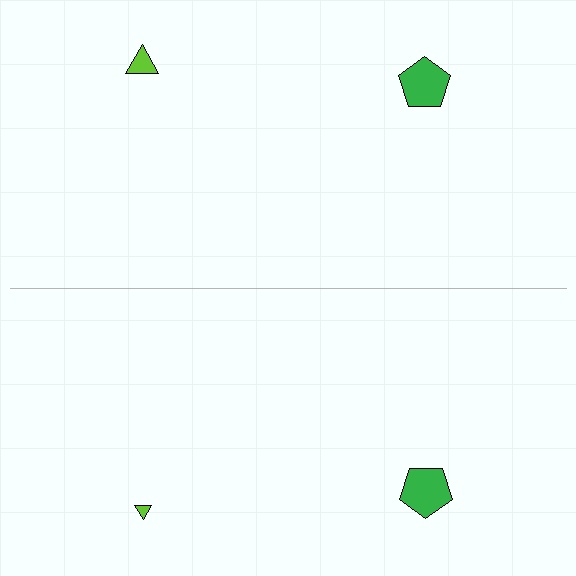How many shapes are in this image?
There are 4 shapes in this image.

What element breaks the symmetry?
The lime triangle on the bottom side has a different size than its mirror counterpart.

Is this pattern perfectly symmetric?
No, the pattern is not perfectly symmetric. The lime triangle on the bottom side has a different size than its mirror counterpart.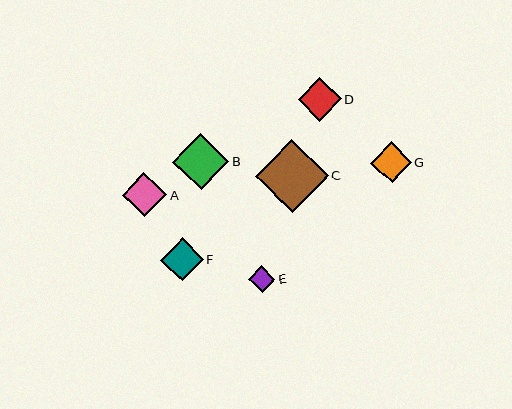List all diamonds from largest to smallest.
From largest to smallest: C, B, A, D, F, G, E.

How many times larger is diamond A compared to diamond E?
Diamond A is approximately 1.7 times the size of diamond E.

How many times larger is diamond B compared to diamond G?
Diamond B is approximately 1.4 times the size of diamond G.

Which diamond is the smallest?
Diamond E is the smallest with a size of approximately 27 pixels.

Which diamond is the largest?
Diamond C is the largest with a size of approximately 73 pixels.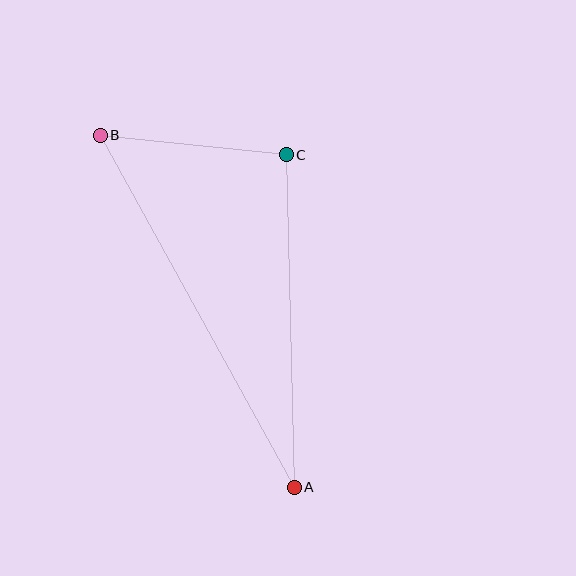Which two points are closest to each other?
Points B and C are closest to each other.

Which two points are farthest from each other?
Points A and B are farthest from each other.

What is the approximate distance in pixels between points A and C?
The distance between A and C is approximately 332 pixels.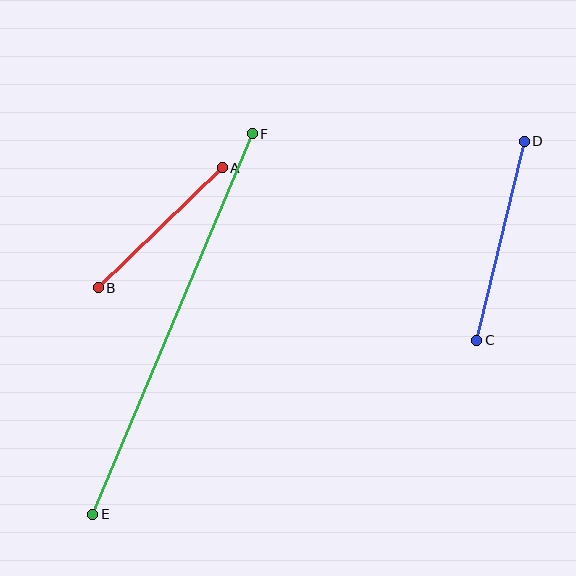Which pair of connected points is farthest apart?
Points E and F are farthest apart.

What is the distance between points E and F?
The distance is approximately 412 pixels.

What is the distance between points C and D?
The distance is approximately 205 pixels.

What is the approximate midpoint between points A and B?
The midpoint is at approximately (160, 228) pixels.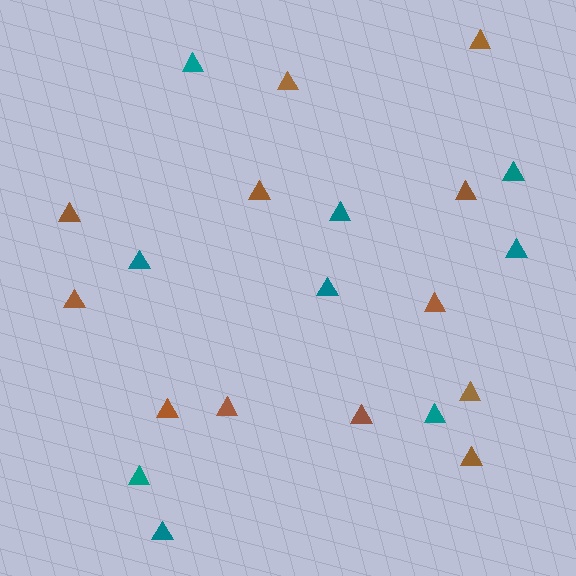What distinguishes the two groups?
There are 2 groups: one group of brown triangles (12) and one group of teal triangles (9).